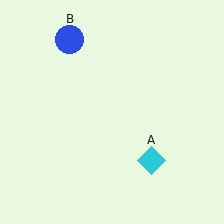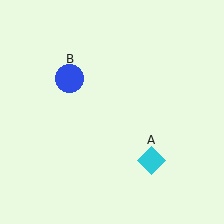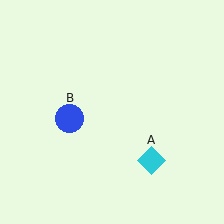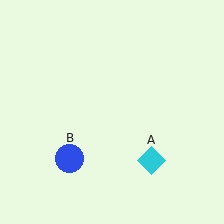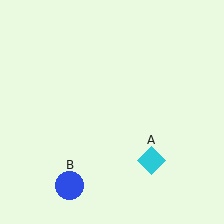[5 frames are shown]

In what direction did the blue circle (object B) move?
The blue circle (object B) moved down.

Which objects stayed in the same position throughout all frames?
Cyan diamond (object A) remained stationary.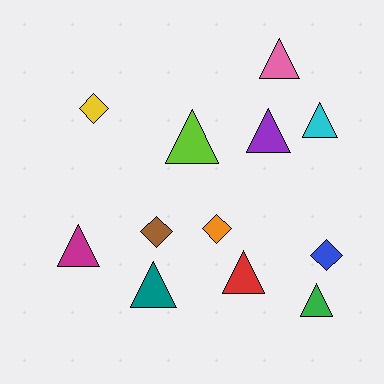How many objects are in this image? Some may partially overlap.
There are 12 objects.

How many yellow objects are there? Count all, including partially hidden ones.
There is 1 yellow object.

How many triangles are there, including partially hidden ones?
There are 8 triangles.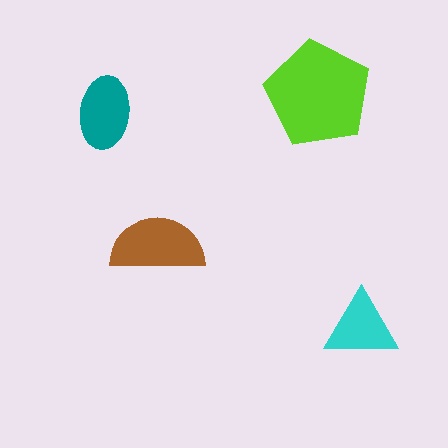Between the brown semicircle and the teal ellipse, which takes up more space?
The brown semicircle.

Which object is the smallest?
The cyan triangle.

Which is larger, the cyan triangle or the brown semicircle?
The brown semicircle.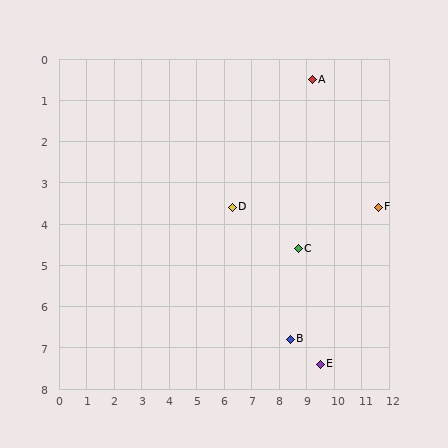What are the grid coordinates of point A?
Point A is at approximately (9.2, 0.5).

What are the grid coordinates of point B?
Point B is at approximately (8.4, 6.8).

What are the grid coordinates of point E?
Point E is at approximately (9.5, 7.4).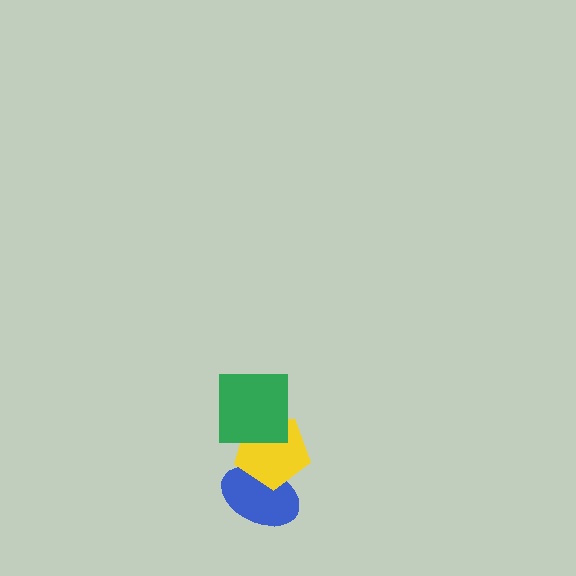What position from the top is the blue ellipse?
The blue ellipse is 3rd from the top.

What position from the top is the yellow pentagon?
The yellow pentagon is 2nd from the top.